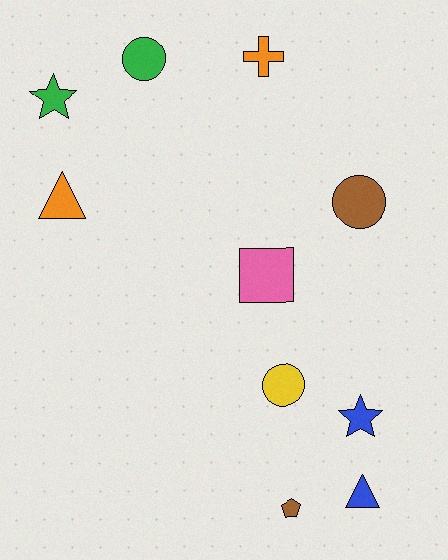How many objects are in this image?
There are 10 objects.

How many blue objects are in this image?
There are 2 blue objects.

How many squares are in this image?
There is 1 square.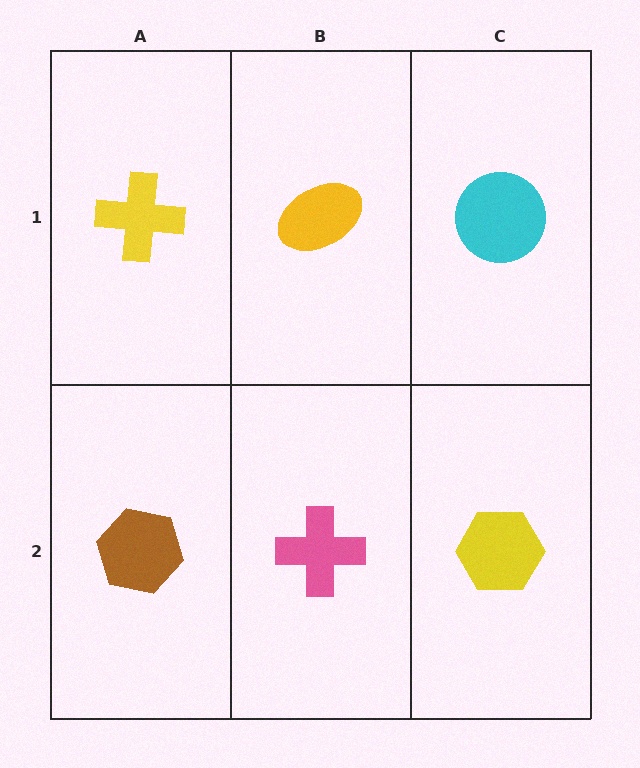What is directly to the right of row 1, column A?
A yellow ellipse.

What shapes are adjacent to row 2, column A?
A yellow cross (row 1, column A), a pink cross (row 2, column B).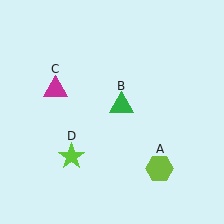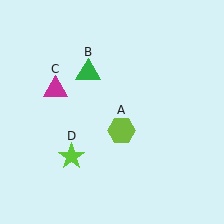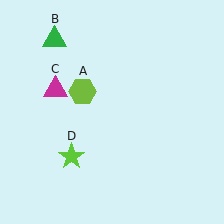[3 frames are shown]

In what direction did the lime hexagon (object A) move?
The lime hexagon (object A) moved up and to the left.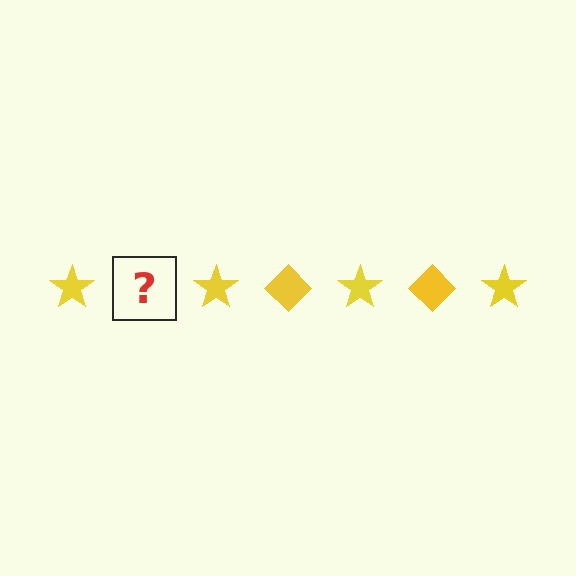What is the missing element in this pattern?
The missing element is a yellow diamond.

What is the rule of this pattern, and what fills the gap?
The rule is that the pattern cycles through star, diamond shapes in yellow. The gap should be filled with a yellow diamond.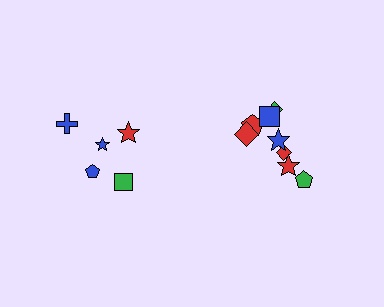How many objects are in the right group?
There are 8 objects.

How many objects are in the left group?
There are 5 objects.